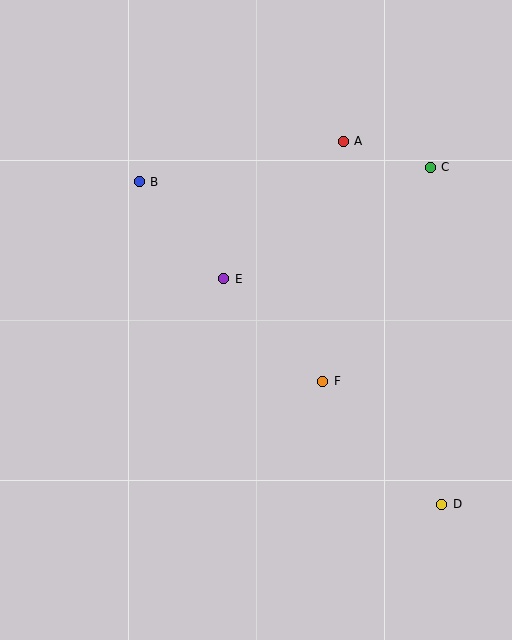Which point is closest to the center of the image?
Point E at (224, 279) is closest to the center.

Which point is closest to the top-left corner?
Point B is closest to the top-left corner.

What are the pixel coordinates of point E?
Point E is at (224, 279).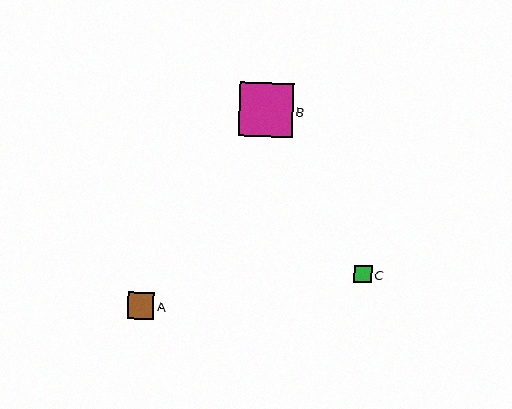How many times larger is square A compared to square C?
Square A is approximately 1.5 times the size of square C.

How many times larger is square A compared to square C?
Square A is approximately 1.5 times the size of square C.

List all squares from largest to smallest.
From largest to smallest: B, A, C.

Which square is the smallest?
Square C is the smallest with a size of approximately 18 pixels.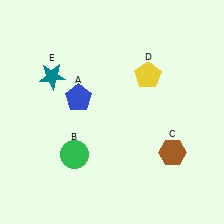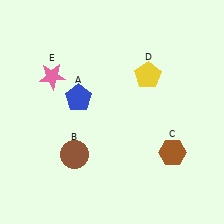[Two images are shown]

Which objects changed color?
B changed from green to brown. E changed from teal to pink.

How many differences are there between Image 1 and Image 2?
There are 2 differences between the two images.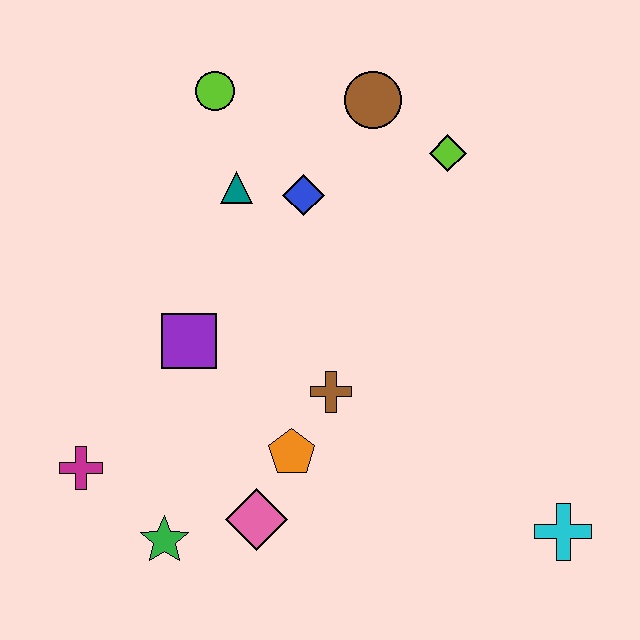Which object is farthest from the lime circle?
The cyan cross is farthest from the lime circle.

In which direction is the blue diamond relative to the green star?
The blue diamond is above the green star.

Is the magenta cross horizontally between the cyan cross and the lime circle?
No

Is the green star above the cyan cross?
No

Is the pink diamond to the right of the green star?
Yes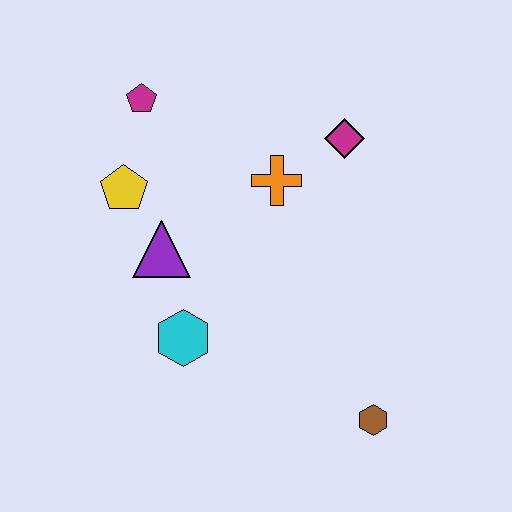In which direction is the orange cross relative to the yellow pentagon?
The orange cross is to the right of the yellow pentagon.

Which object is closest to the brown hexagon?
The cyan hexagon is closest to the brown hexagon.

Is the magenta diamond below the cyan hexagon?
No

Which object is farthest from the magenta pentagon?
The brown hexagon is farthest from the magenta pentagon.